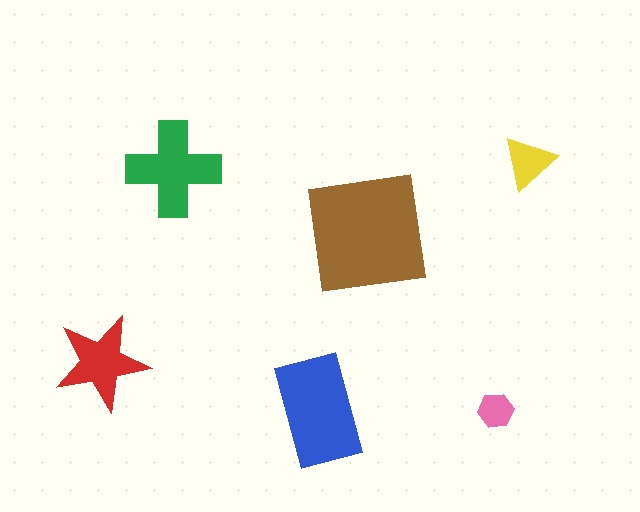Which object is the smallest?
The pink hexagon.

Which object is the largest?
The brown square.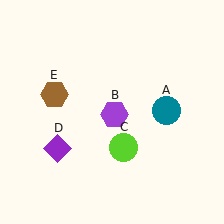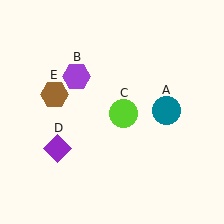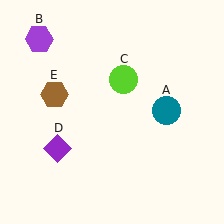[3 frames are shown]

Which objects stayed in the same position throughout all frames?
Teal circle (object A) and purple diamond (object D) and brown hexagon (object E) remained stationary.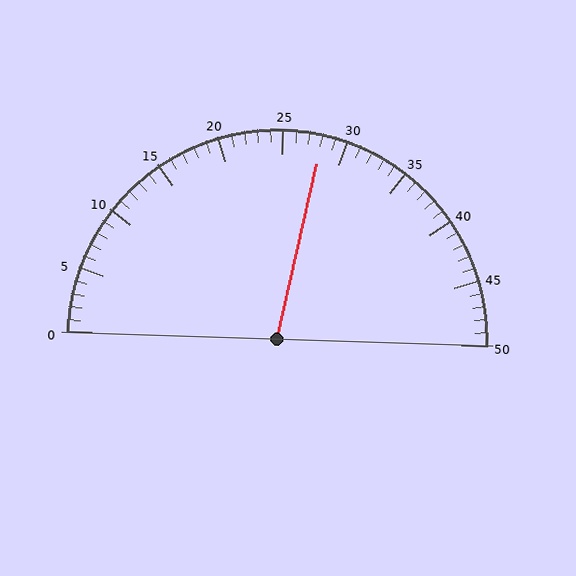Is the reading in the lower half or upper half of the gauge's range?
The reading is in the upper half of the range (0 to 50).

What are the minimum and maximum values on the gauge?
The gauge ranges from 0 to 50.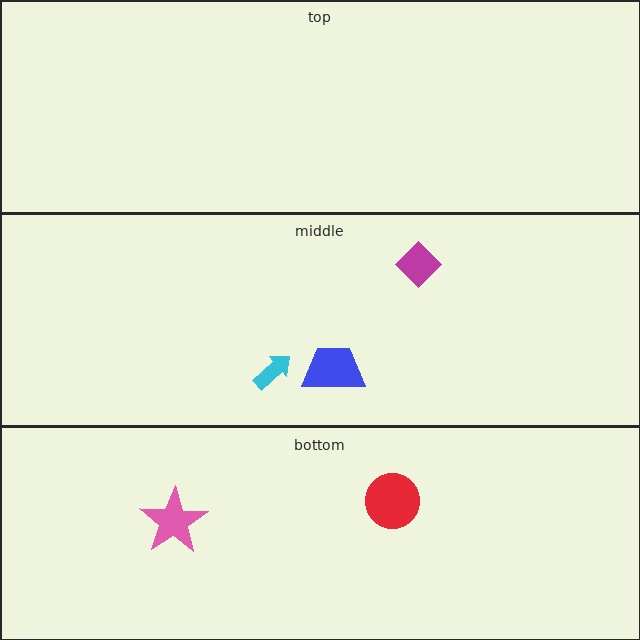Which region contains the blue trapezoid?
The middle region.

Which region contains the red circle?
The bottom region.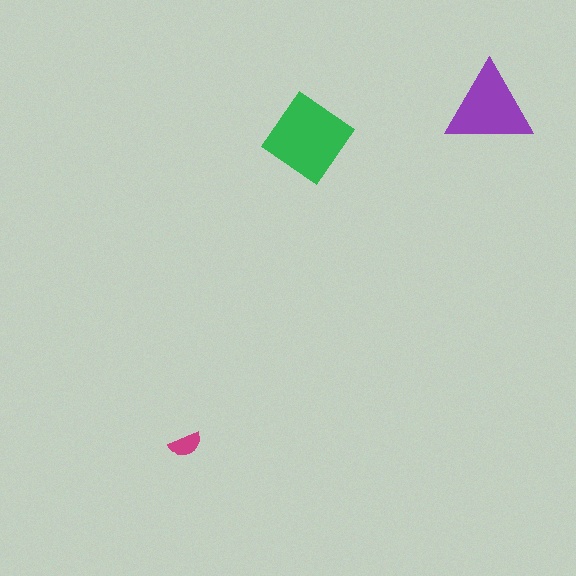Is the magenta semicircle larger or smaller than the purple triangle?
Smaller.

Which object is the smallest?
The magenta semicircle.